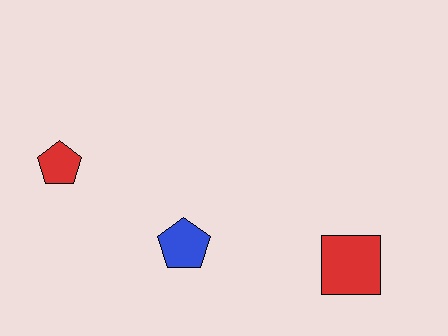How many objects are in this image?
There are 3 objects.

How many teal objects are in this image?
There are no teal objects.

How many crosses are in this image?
There are no crosses.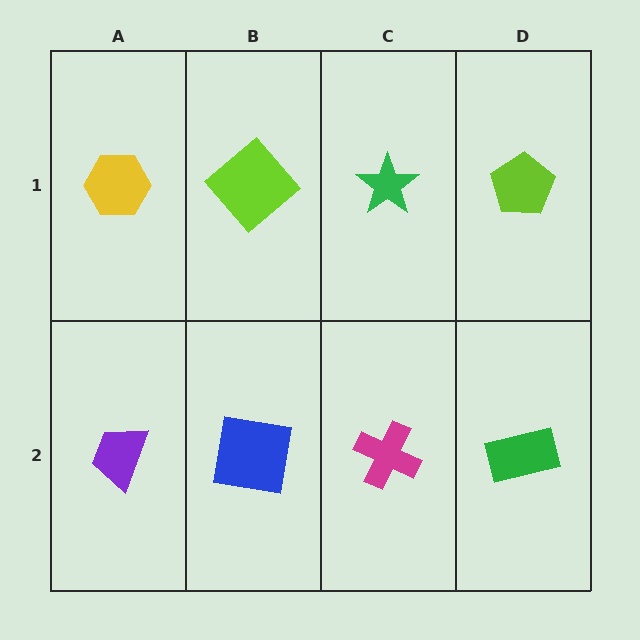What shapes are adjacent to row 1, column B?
A blue square (row 2, column B), a yellow hexagon (row 1, column A), a green star (row 1, column C).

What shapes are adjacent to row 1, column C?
A magenta cross (row 2, column C), a lime diamond (row 1, column B), a lime pentagon (row 1, column D).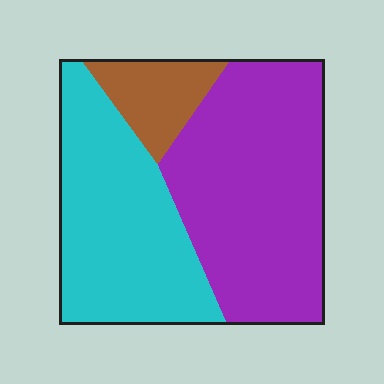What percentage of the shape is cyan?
Cyan takes up about two fifths (2/5) of the shape.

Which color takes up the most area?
Purple, at roughly 50%.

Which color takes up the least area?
Brown, at roughly 10%.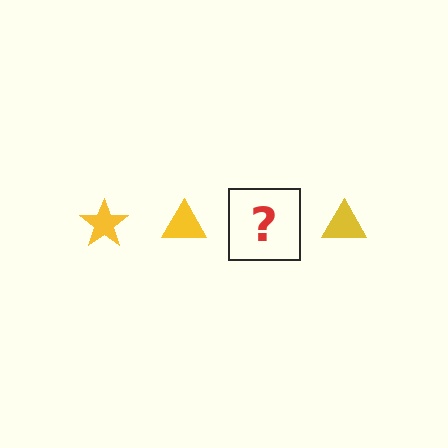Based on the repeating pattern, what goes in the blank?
The blank should be a yellow star.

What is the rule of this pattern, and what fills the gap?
The rule is that the pattern cycles through star, triangle shapes in yellow. The gap should be filled with a yellow star.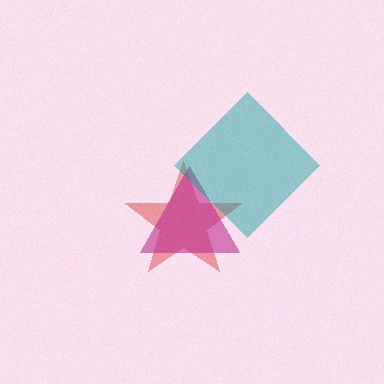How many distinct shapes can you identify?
There are 3 distinct shapes: a red star, a magenta triangle, a teal diamond.